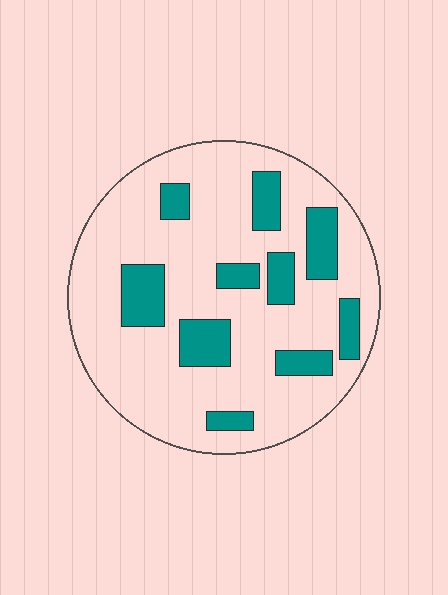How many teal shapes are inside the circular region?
10.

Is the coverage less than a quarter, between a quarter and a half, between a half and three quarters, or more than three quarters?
Less than a quarter.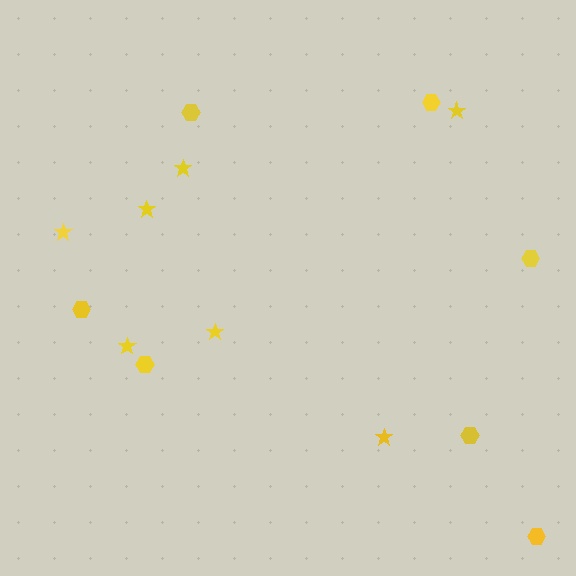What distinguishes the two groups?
There are 2 groups: one group of hexagons (7) and one group of stars (7).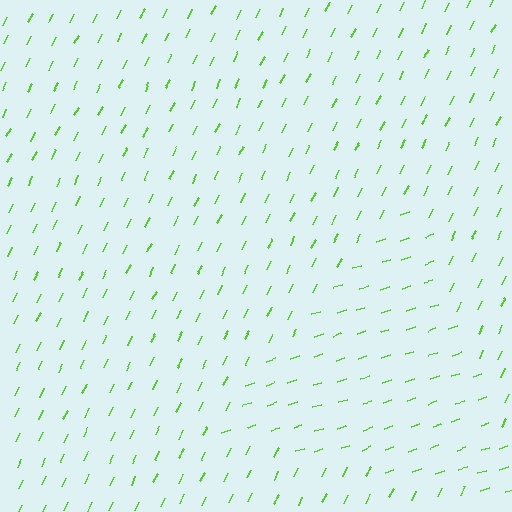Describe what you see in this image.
The image is filled with small lime line segments. A triangle region in the image has lines oriented differently from the surrounding lines, creating a visible texture boundary.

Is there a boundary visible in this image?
Yes, there is a texture boundary formed by a change in line orientation.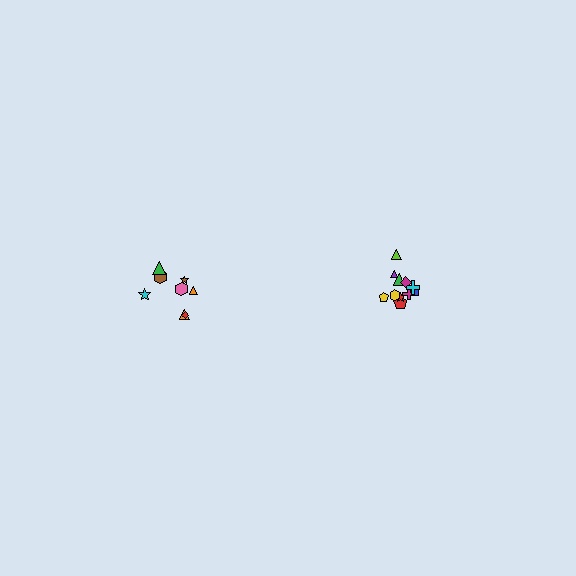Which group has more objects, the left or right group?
The right group.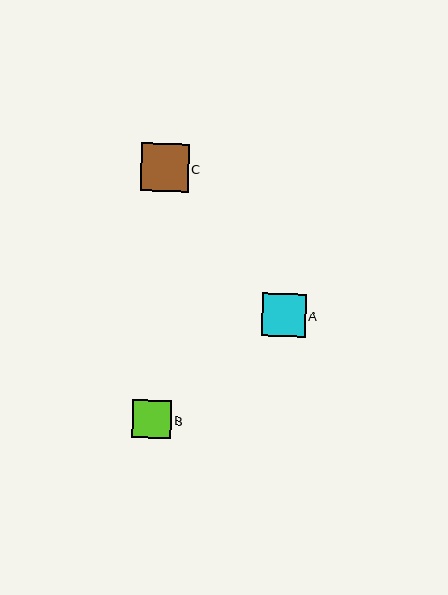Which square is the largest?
Square C is the largest with a size of approximately 48 pixels.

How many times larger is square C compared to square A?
Square C is approximately 1.1 times the size of square A.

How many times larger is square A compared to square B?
Square A is approximately 1.1 times the size of square B.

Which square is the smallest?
Square B is the smallest with a size of approximately 38 pixels.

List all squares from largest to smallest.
From largest to smallest: C, A, B.